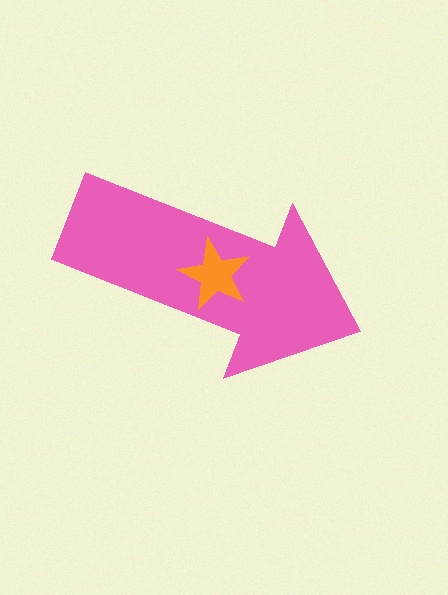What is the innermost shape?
The orange star.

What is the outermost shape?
The pink arrow.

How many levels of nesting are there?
2.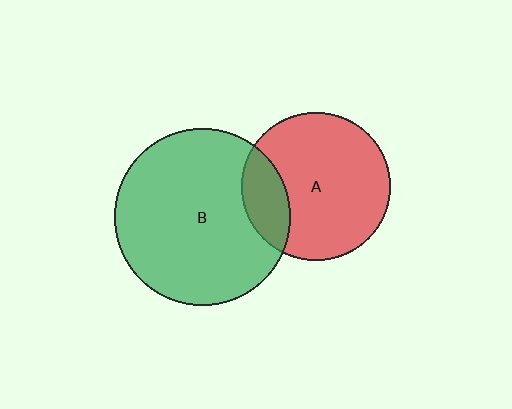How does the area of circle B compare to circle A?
Approximately 1.4 times.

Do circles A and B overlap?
Yes.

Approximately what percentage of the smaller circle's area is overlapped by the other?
Approximately 20%.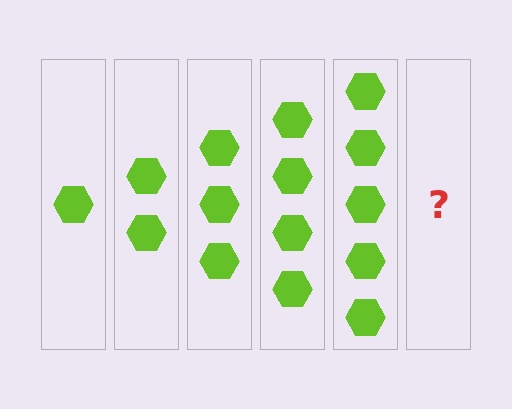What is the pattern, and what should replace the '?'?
The pattern is that each step adds one more hexagon. The '?' should be 6 hexagons.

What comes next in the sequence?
The next element should be 6 hexagons.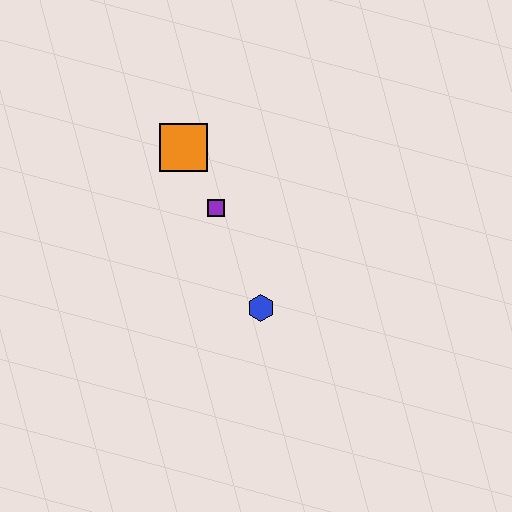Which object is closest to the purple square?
The orange square is closest to the purple square.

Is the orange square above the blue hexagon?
Yes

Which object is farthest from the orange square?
The blue hexagon is farthest from the orange square.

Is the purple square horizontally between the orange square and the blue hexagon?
Yes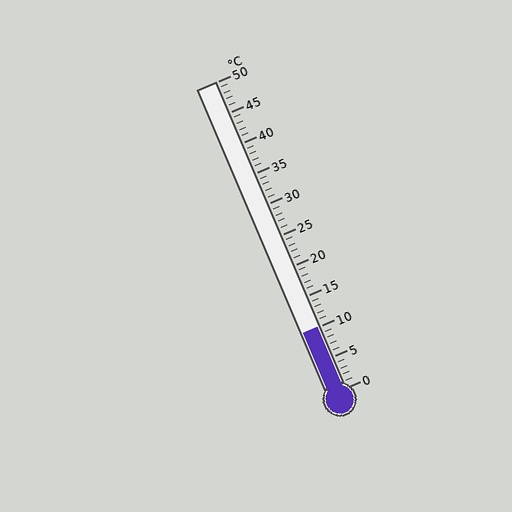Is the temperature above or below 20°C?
The temperature is below 20°C.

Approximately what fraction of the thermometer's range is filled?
The thermometer is filled to approximately 20% of its range.